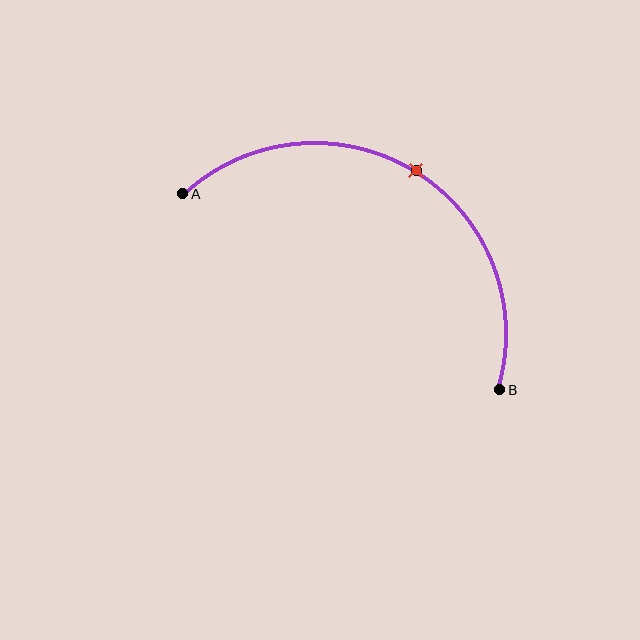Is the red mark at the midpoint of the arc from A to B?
Yes. The red mark lies on the arc at equal arc-length from both A and B — it is the arc midpoint.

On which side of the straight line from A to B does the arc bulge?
The arc bulges above the straight line connecting A and B.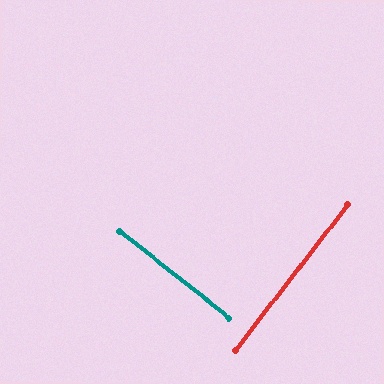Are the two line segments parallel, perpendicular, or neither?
Perpendicular — they meet at approximately 89°.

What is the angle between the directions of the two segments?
Approximately 89 degrees.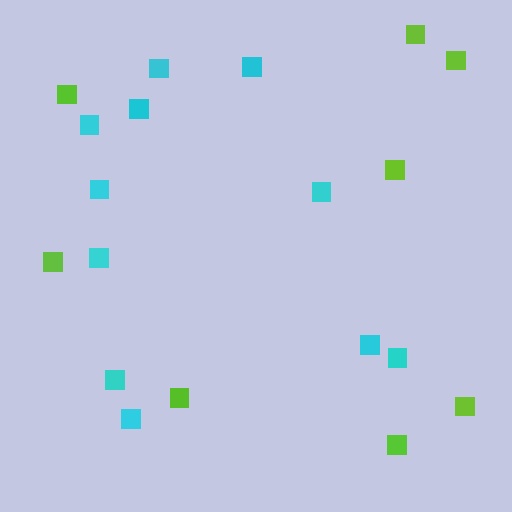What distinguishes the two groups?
There are 2 groups: one group of cyan squares (11) and one group of lime squares (8).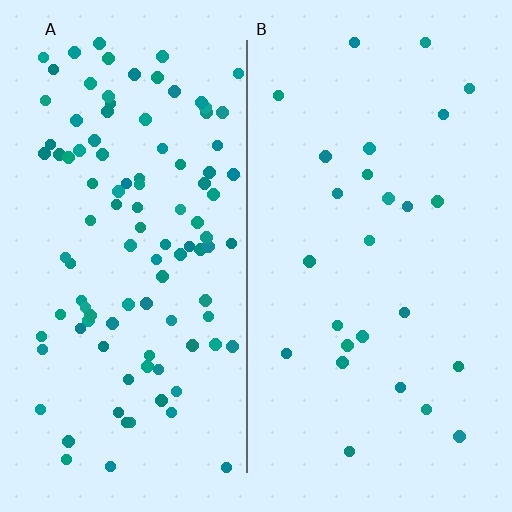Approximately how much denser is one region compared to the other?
Approximately 4.0× — region A over region B.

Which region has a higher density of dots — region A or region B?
A (the left).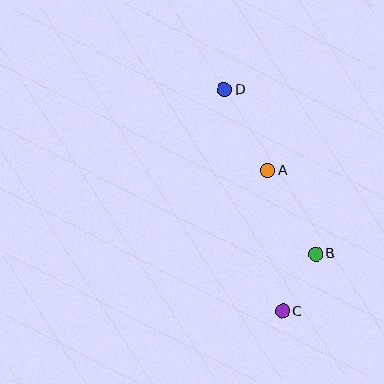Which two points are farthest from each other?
Points C and D are farthest from each other.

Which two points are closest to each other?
Points B and C are closest to each other.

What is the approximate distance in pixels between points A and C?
The distance between A and C is approximately 142 pixels.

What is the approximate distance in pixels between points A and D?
The distance between A and D is approximately 91 pixels.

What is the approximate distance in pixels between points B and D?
The distance between B and D is approximately 187 pixels.